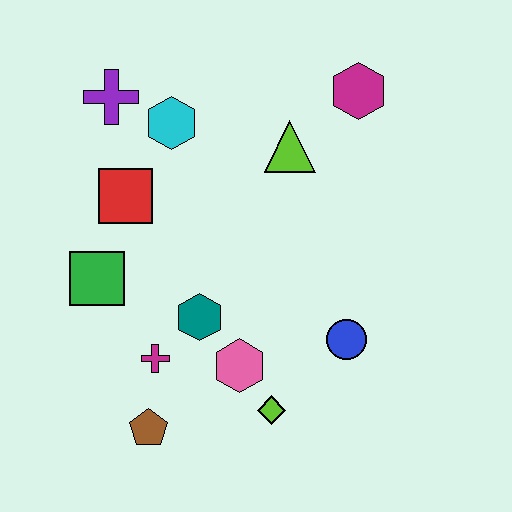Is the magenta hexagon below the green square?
No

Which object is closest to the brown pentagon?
The magenta cross is closest to the brown pentagon.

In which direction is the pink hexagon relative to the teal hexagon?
The pink hexagon is below the teal hexagon.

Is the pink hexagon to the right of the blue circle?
No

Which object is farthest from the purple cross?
The lime diamond is farthest from the purple cross.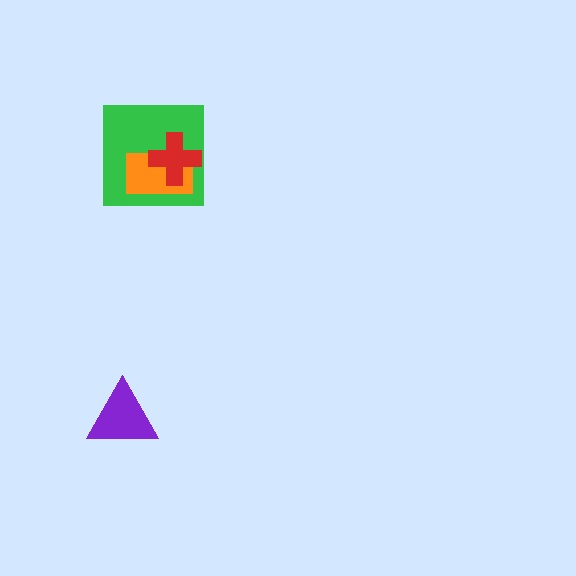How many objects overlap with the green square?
2 objects overlap with the green square.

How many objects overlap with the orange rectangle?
2 objects overlap with the orange rectangle.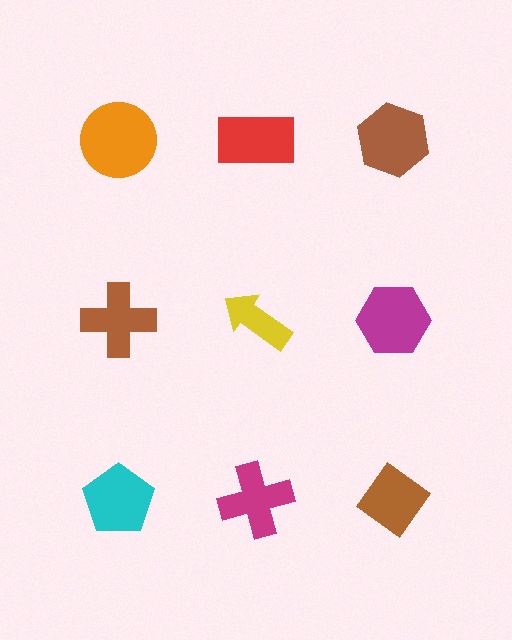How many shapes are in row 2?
3 shapes.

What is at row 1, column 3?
A brown hexagon.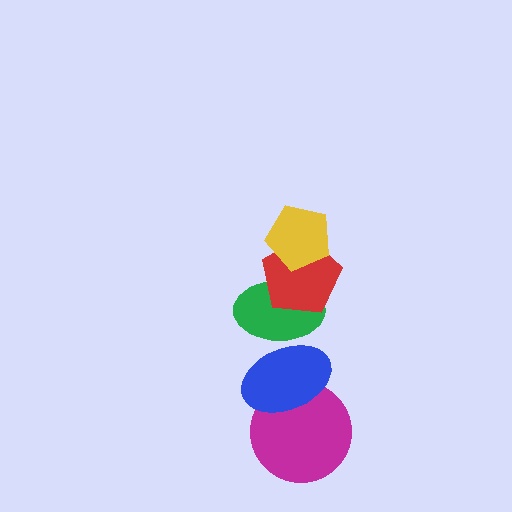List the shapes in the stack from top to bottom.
From top to bottom: the yellow pentagon, the red pentagon, the green ellipse, the blue ellipse, the magenta circle.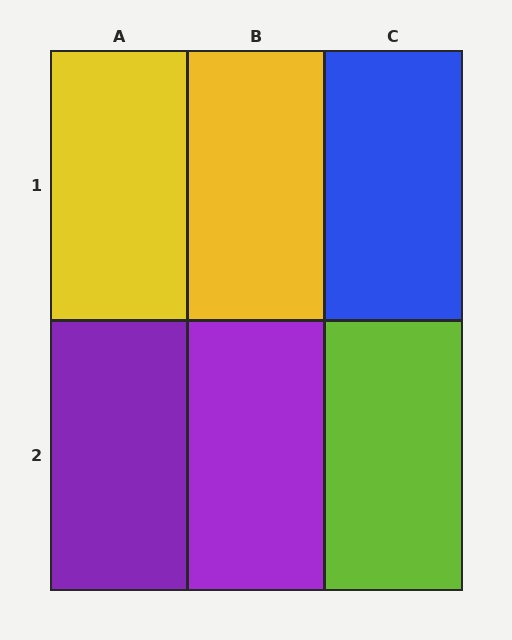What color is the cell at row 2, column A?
Purple.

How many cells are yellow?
2 cells are yellow.